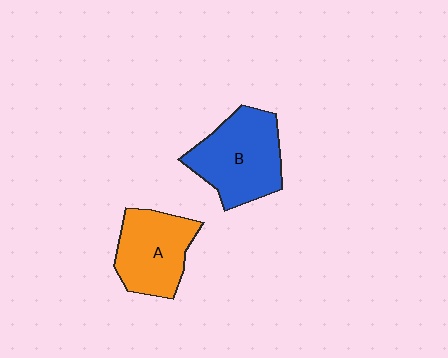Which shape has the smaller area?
Shape A (orange).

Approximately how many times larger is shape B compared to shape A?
Approximately 1.2 times.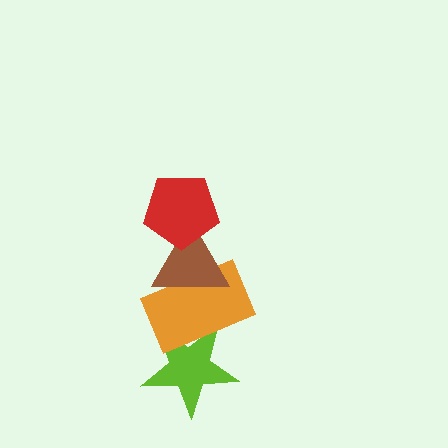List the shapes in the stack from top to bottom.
From top to bottom: the red pentagon, the brown triangle, the orange rectangle, the lime star.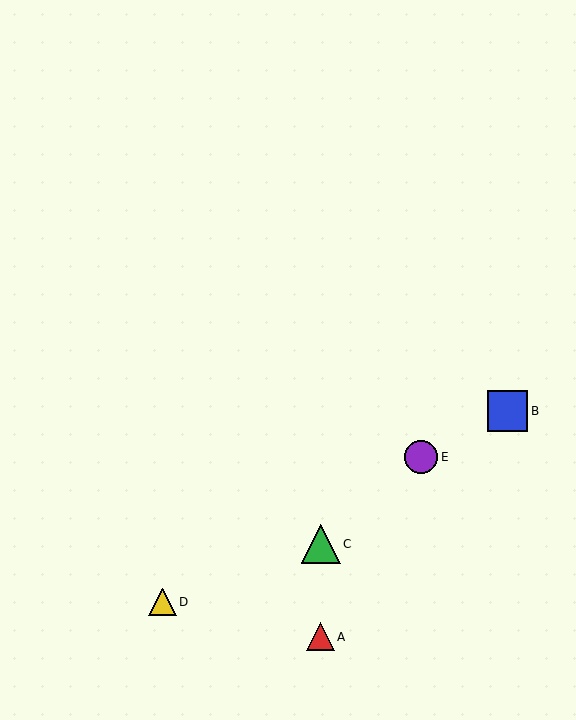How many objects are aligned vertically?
2 objects (A, C) are aligned vertically.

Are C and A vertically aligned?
Yes, both are at x≈321.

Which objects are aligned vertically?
Objects A, C are aligned vertically.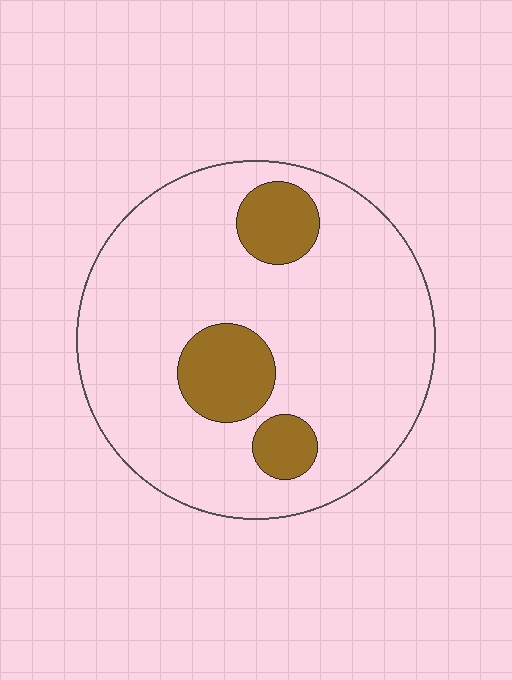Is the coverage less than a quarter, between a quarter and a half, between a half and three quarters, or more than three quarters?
Less than a quarter.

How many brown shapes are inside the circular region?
3.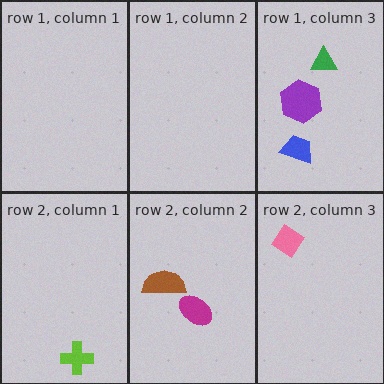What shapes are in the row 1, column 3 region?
The blue trapezoid, the purple hexagon, the green triangle.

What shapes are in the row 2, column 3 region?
The pink diamond.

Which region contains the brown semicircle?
The row 2, column 2 region.